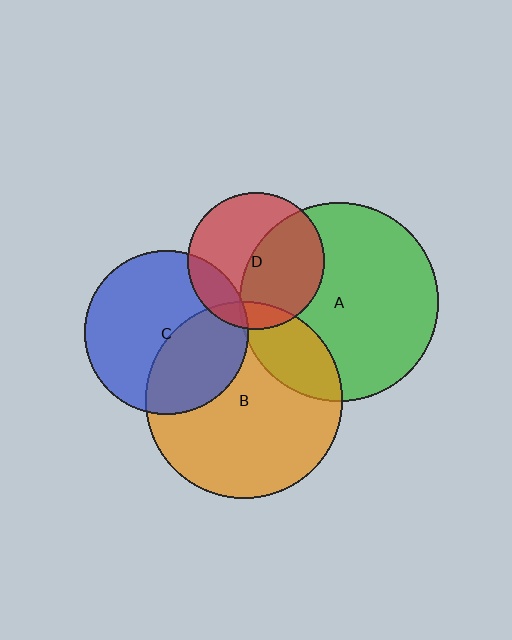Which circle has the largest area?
Circle A (green).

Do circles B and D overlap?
Yes.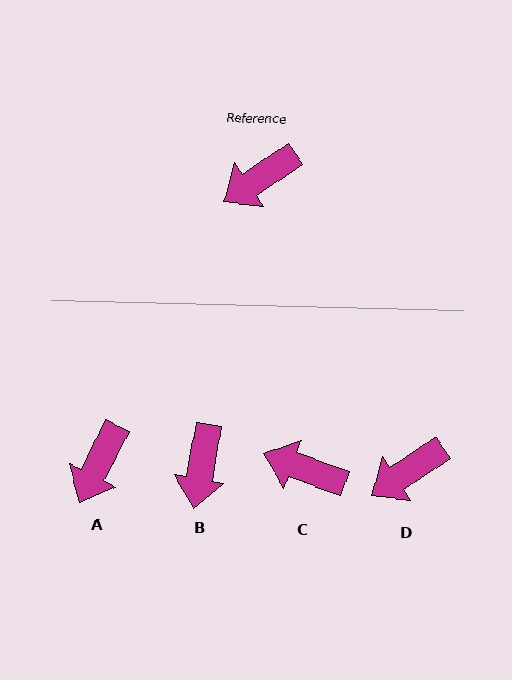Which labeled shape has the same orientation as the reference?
D.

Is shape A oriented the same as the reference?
No, it is off by about 30 degrees.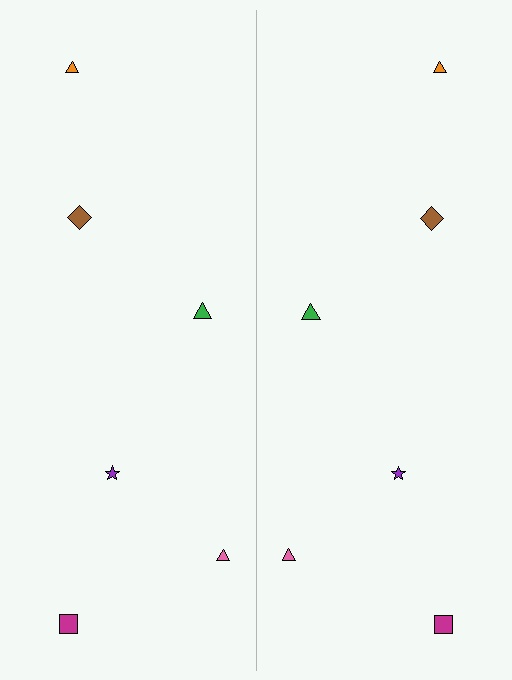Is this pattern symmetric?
Yes, this pattern has bilateral (reflection) symmetry.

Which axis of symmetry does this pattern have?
The pattern has a vertical axis of symmetry running through the center of the image.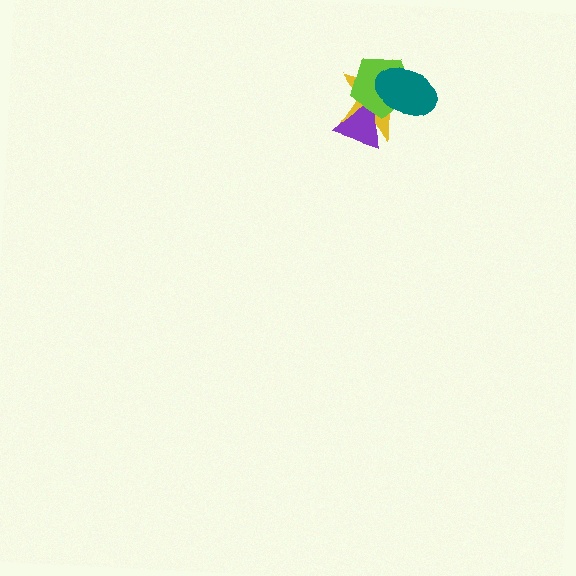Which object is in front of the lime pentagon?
The teal ellipse is in front of the lime pentagon.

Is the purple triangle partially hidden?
Yes, it is partially covered by another shape.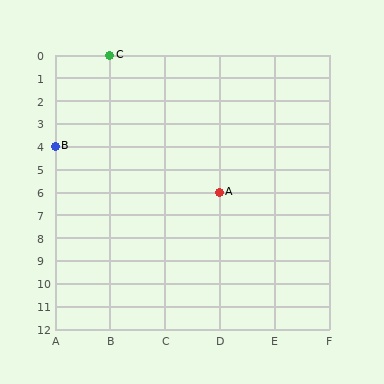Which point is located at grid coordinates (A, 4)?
Point B is at (A, 4).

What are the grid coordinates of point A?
Point A is at grid coordinates (D, 6).